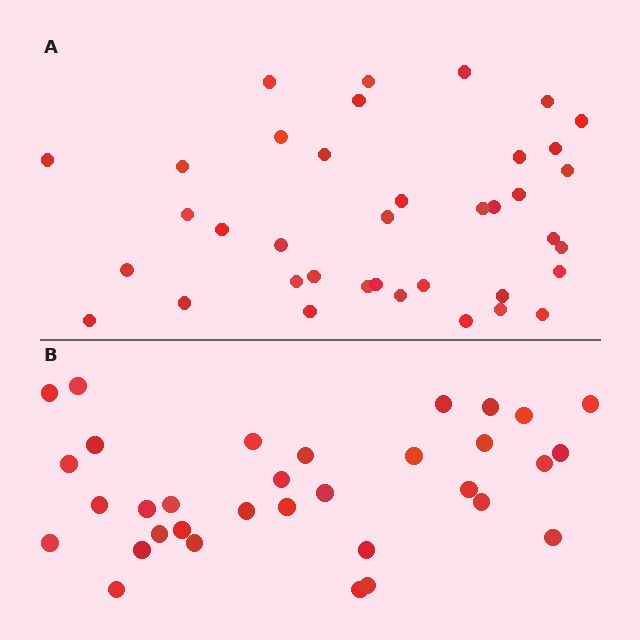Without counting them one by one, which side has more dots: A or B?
Region A (the top region) has more dots.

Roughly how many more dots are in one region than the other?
Region A has about 5 more dots than region B.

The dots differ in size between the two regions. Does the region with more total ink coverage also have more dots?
No. Region B has more total ink coverage because its dots are larger, but region A actually contains more individual dots. Total area can be misleading — the number of items is what matters here.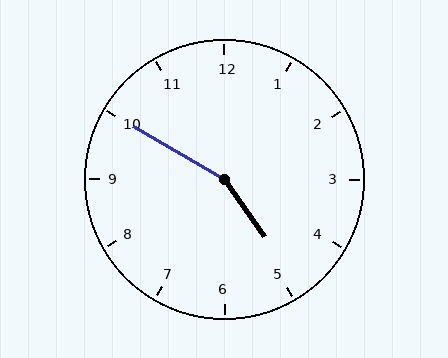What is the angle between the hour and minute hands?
Approximately 155 degrees.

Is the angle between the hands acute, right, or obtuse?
It is obtuse.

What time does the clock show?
4:50.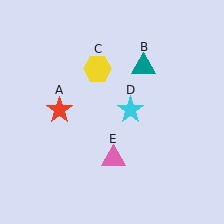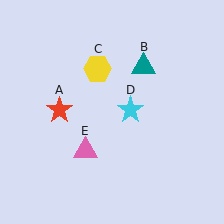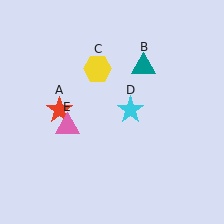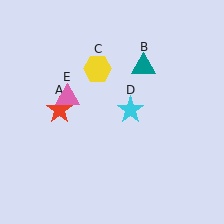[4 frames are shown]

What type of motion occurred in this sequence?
The pink triangle (object E) rotated clockwise around the center of the scene.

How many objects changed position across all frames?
1 object changed position: pink triangle (object E).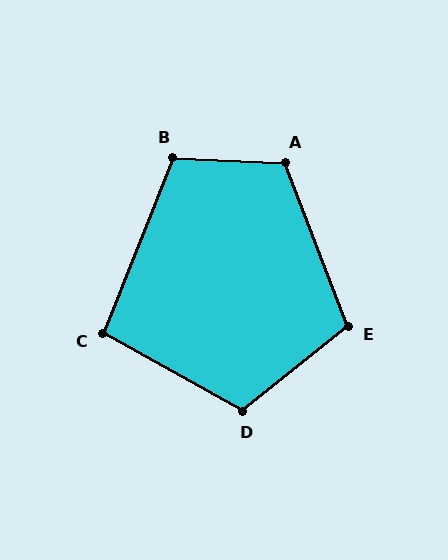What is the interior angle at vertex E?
Approximately 108 degrees (obtuse).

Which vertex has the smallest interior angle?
C, at approximately 97 degrees.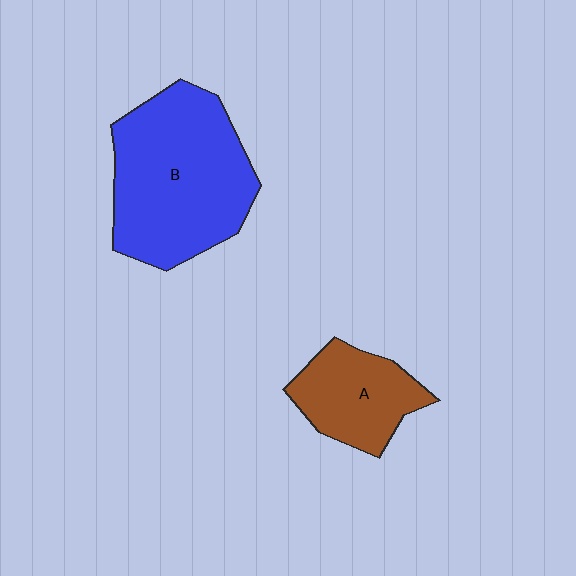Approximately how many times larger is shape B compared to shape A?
Approximately 2.1 times.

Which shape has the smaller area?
Shape A (brown).